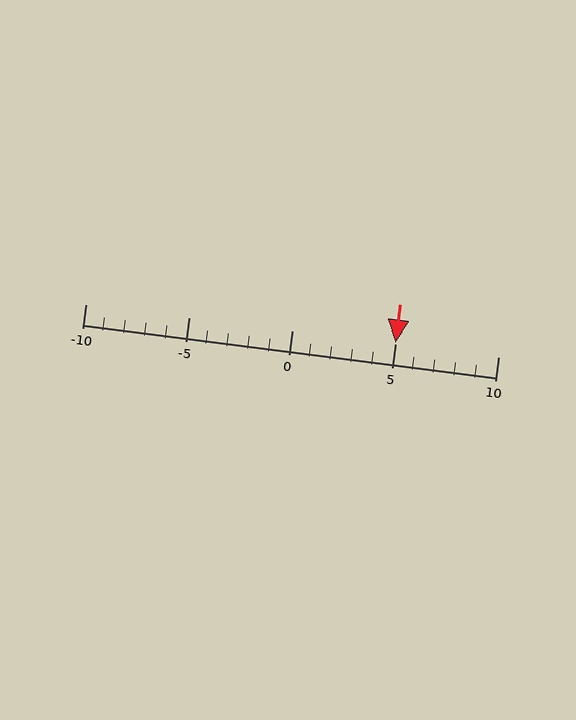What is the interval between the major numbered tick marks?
The major tick marks are spaced 5 units apart.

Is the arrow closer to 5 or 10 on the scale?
The arrow is closer to 5.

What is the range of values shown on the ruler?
The ruler shows values from -10 to 10.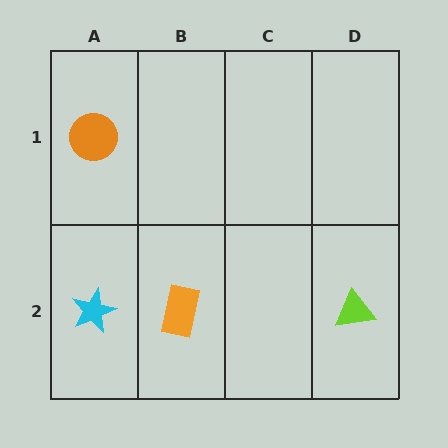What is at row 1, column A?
An orange circle.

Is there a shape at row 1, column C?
No, that cell is empty.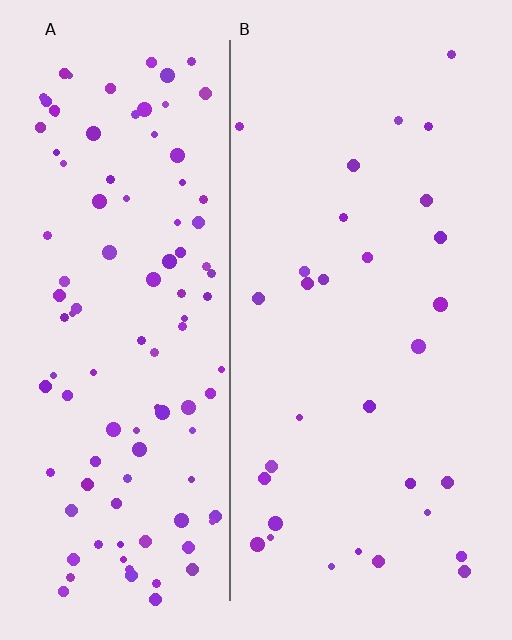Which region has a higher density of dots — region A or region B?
A (the left).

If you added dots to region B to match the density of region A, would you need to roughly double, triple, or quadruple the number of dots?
Approximately triple.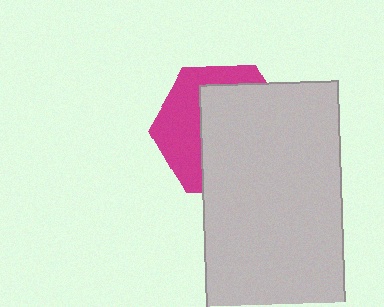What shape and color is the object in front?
The object in front is a light gray rectangle.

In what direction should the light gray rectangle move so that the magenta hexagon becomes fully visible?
The light gray rectangle should move toward the lower-right. That is the shortest direction to clear the overlap and leave the magenta hexagon fully visible.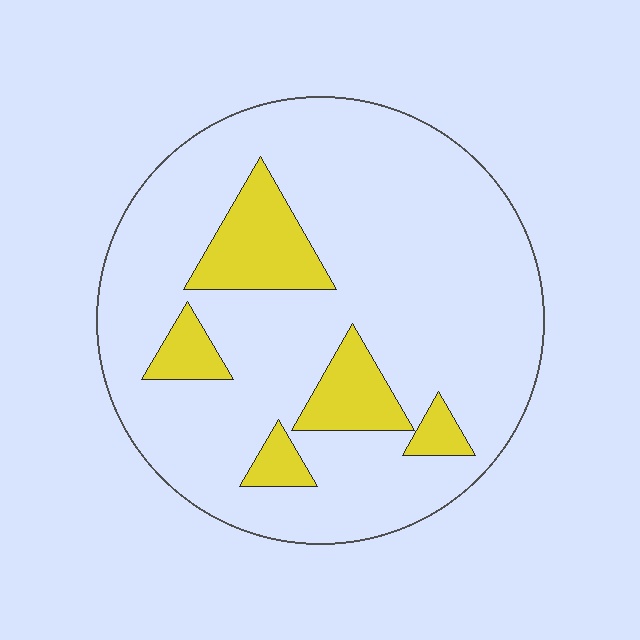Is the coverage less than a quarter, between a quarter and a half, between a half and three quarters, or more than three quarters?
Less than a quarter.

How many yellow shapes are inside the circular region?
5.